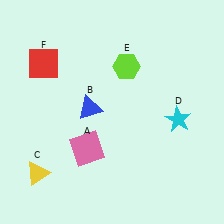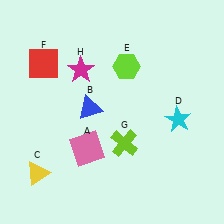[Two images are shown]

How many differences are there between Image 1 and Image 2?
There are 2 differences between the two images.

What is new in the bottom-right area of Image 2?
A lime cross (G) was added in the bottom-right area of Image 2.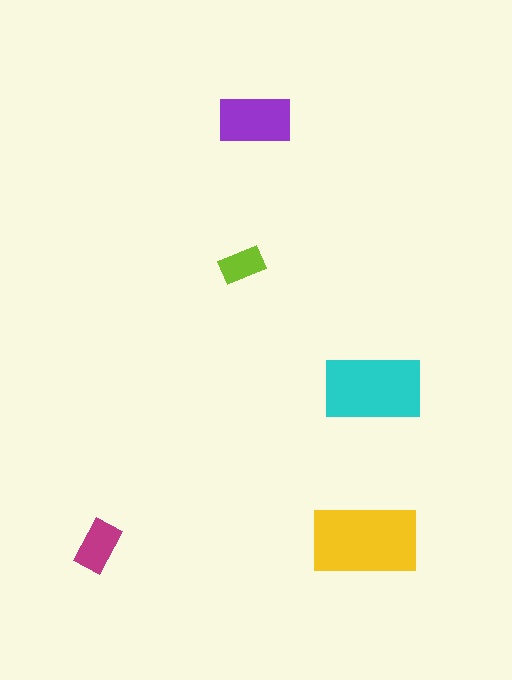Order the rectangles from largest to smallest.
the yellow one, the cyan one, the purple one, the magenta one, the lime one.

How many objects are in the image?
There are 5 objects in the image.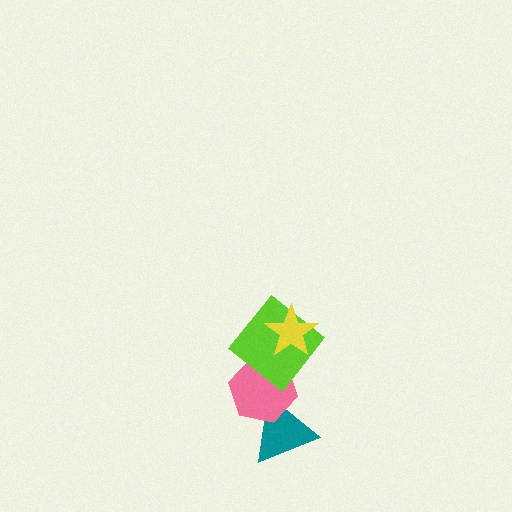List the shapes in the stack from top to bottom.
From top to bottom: the yellow star, the lime diamond, the pink hexagon, the teal triangle.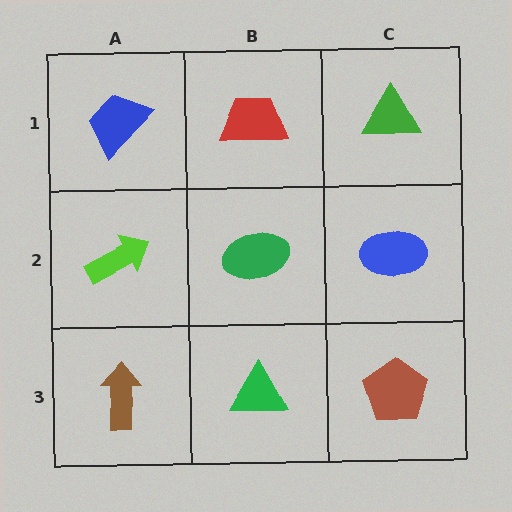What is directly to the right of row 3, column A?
A green triangle.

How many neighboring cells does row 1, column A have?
2.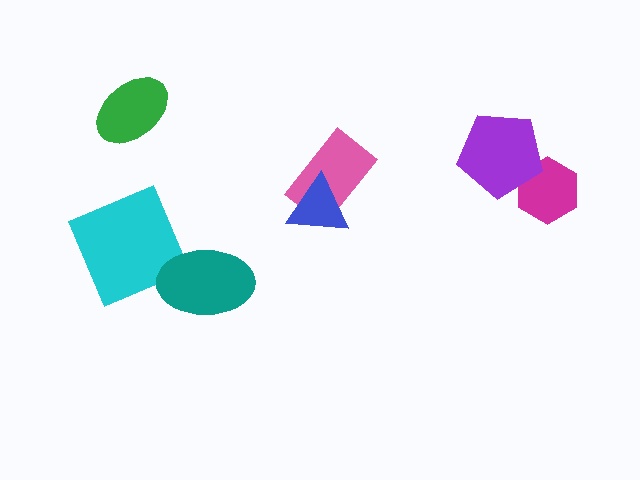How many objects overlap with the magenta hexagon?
1 object overlaps with the magenta hexagon.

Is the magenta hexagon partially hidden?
Yes, it is partially covered by another shape.